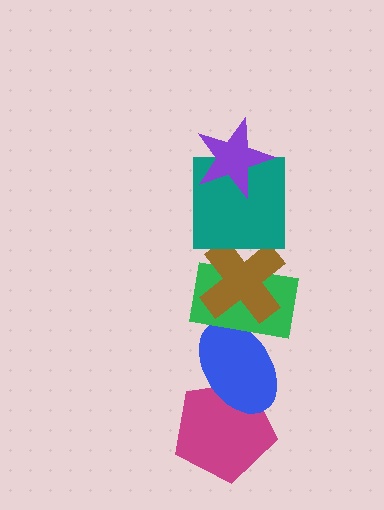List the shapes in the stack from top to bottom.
From top to bottom: the purple star, the teal square, the brown cross, the green rectangle, the blue ellipse, the magenta pentagon.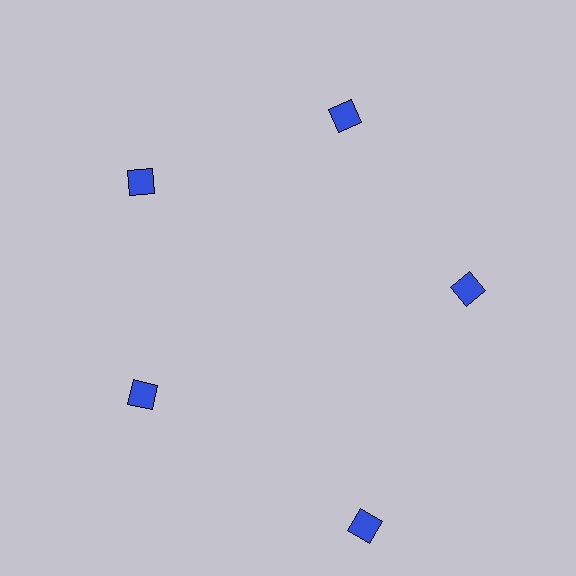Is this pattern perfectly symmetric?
No. The 5 blue diamonds are arranged in a ring, but one element near the 5 o'clock position is pushed outward from the center, breaking the 5-fold rotational symmetry.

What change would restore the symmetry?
The symmetry would be restored by moving it inward, back onto the ring so that all 5 diamonds sit at equal angles and equal distance from the center.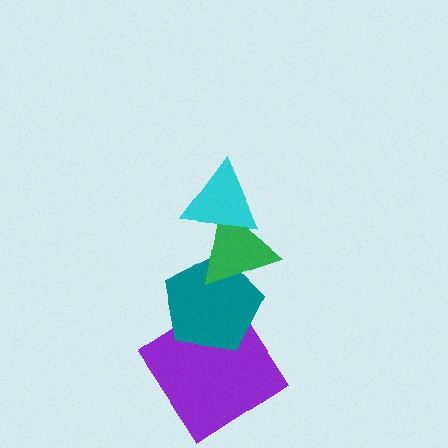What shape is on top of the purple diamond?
The teal pentagon is on top of the purple diamond.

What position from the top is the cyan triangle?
The cyan triangle is 1st from the top.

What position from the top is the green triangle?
The green triangle is 2nd from the top.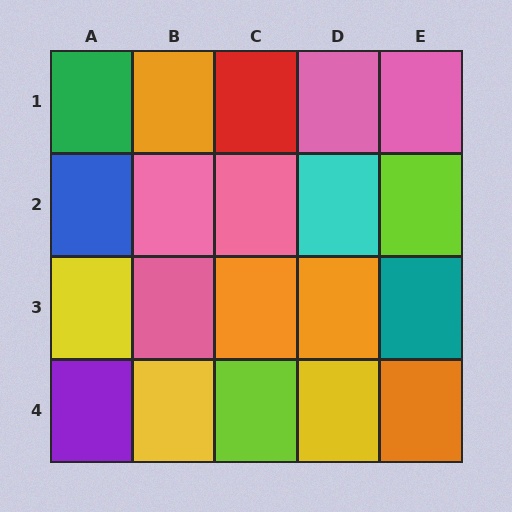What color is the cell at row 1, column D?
Pink.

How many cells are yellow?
3 cells are yellow.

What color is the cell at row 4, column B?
Yellow.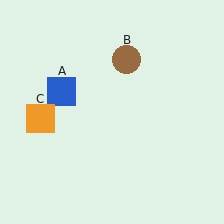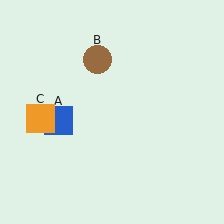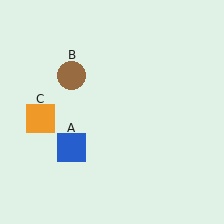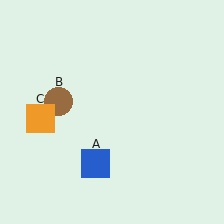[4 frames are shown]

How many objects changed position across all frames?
2 objects changed position: blue square (object A), brown circle (object B).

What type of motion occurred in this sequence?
The blue square (object A), brown circle (object B) rotated counterclockwise around the center of the scene.